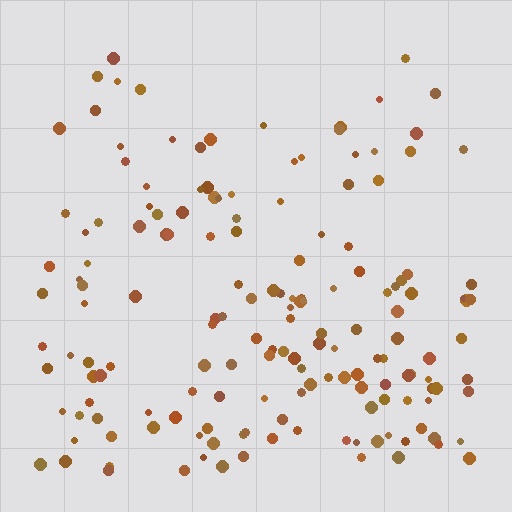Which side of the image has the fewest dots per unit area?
The top.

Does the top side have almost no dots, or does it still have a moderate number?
Still a moderate number, just noticeably fewer than the bottom.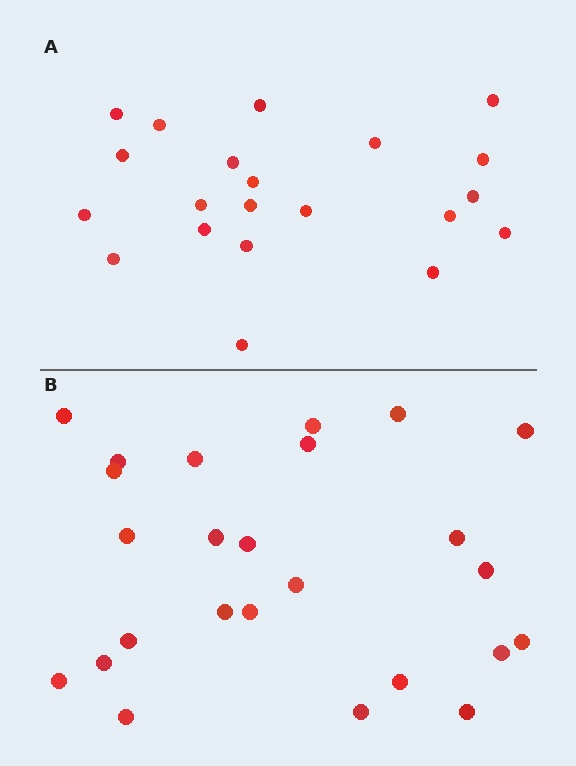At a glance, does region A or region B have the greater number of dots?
Region B (the bottom region) has more dots.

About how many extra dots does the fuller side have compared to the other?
Region B has about 4 more dots than region A.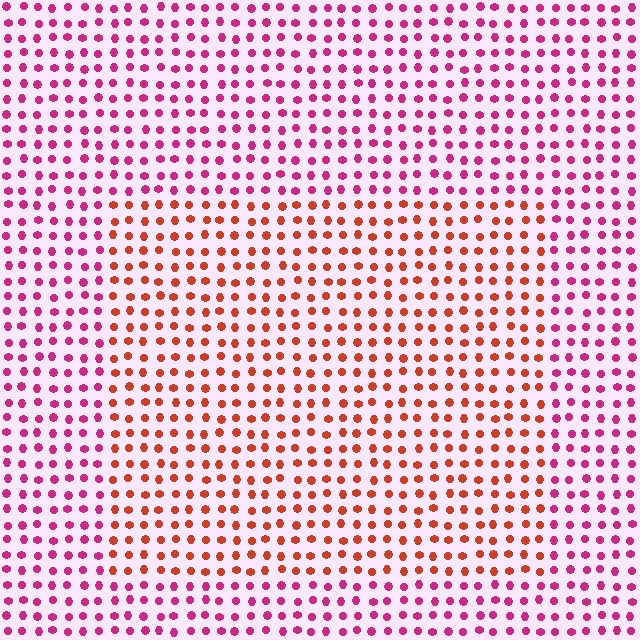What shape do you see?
I see a rectangle.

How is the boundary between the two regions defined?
The boundary is defined purely by a slight shift in hue (about 44 degrees). Spacing, size, and orientation are identical on both sides.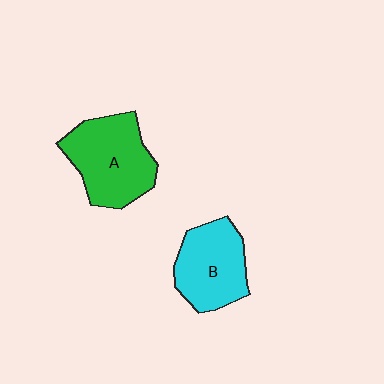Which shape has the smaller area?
Shape B (cyan).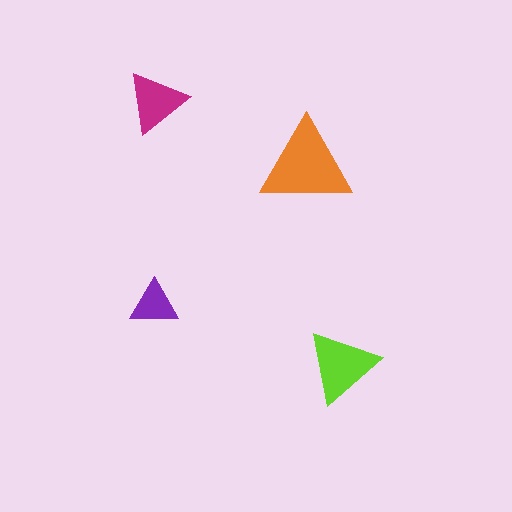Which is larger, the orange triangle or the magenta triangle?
The orange one.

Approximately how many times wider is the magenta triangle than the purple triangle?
About 1.5 times wider.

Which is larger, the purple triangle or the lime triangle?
The lime one.